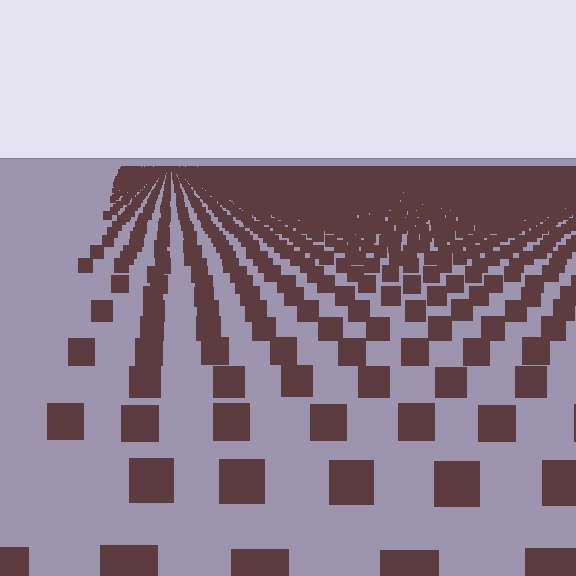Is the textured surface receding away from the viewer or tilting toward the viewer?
The surface is receding away from the viewer. Texture elements get smaller and denser toward the top.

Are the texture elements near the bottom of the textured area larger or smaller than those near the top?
Larger. Near the bottom, elements are closer to the viewer and appear at a bigger on-screen size.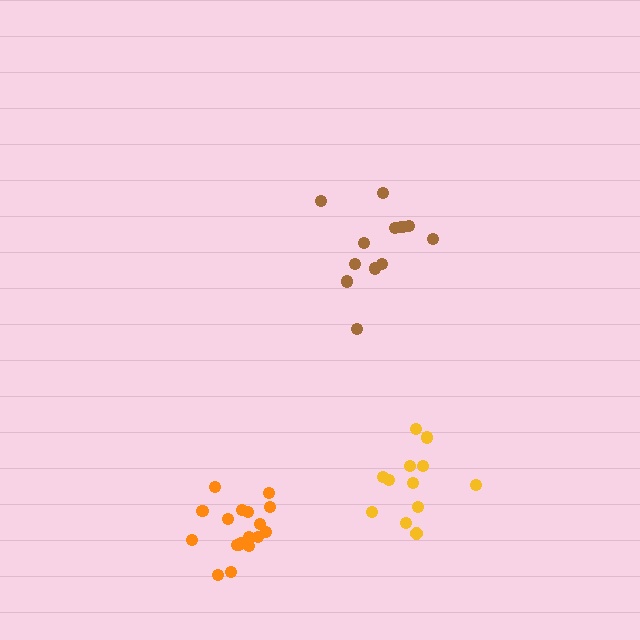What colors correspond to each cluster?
The clusters are colored: brown, orange, yellow.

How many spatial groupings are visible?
There are 3 spatial groupings.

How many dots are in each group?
Group 1: 13 dots, Group 2: 18 dots, Group 3: 12 dots (43 total).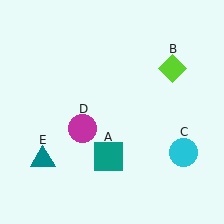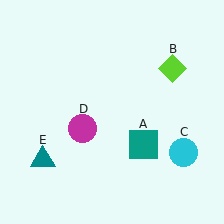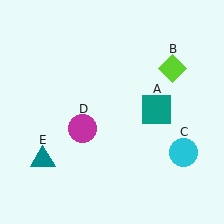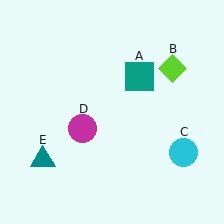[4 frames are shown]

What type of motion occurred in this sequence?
The teal square (object A) rotated counterclockwise around the center of the scene.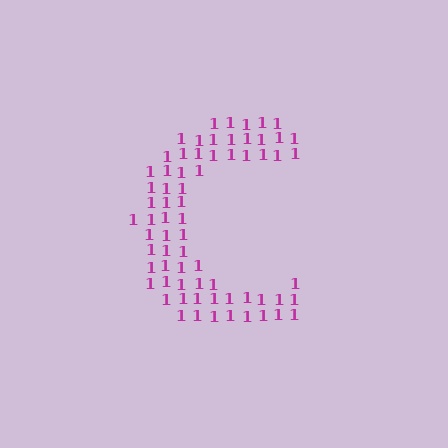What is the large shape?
The large shape is the letter C.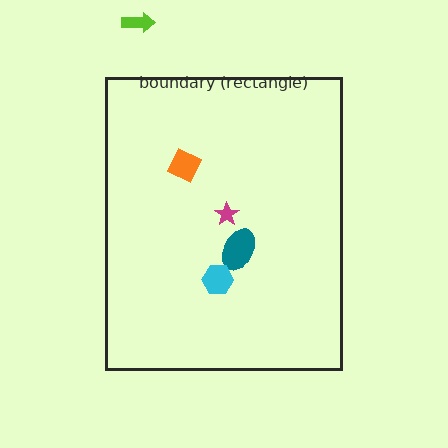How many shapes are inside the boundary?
4 inside, 1 outside.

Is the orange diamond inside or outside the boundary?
Inside.